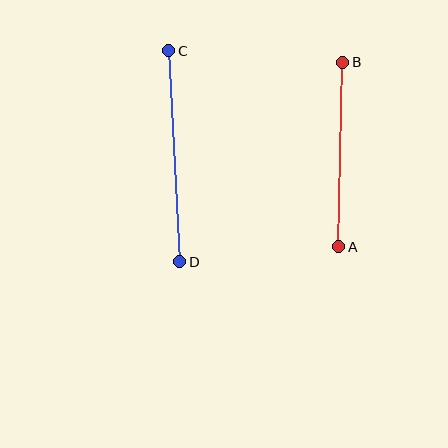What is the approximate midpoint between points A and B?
The midpoint is at approximately (341, 154) pixels.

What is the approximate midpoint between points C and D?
The midpoint is at approximately (174, 156) pixels.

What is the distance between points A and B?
The distance is approximately 184 pixels.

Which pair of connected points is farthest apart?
Points C and D are farthest apart.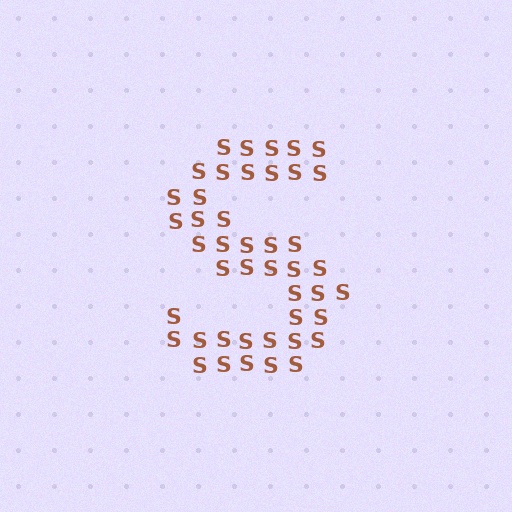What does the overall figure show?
The overall figure shows the letter S.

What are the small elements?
The small elements are letter S's.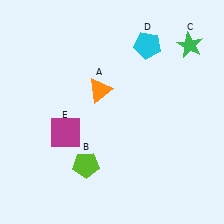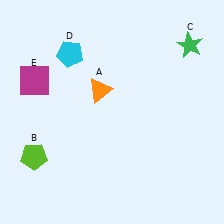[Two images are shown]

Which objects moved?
The objects that moved are: the lime pentagon (B), the cyan pentagon (D), the magenta square (E).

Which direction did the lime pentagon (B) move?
The lime pentagon (B) moved left.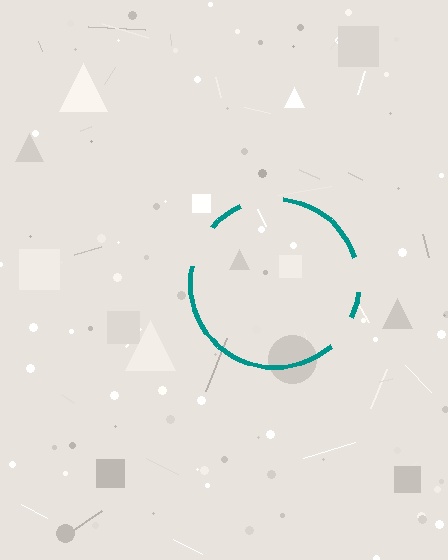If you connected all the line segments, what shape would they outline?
They would outline a circle.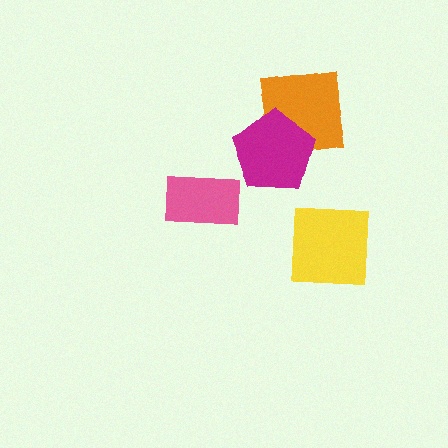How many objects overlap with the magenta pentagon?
1 object overlaps with the magenta pentagon.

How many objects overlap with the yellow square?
0 objects overlap with the yellow square.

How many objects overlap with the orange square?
1 object overlaps with the orange square.